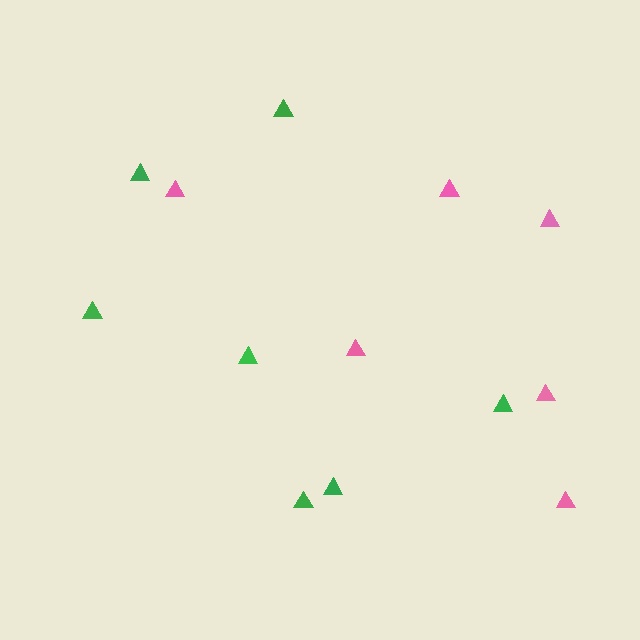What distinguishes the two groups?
There are 2 groups: one group of green triangles (7) and one group of pink triangles (6).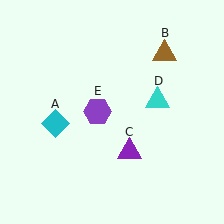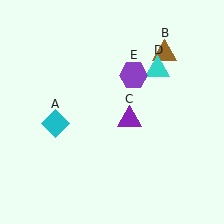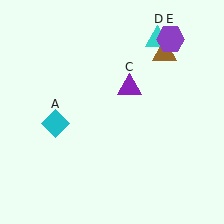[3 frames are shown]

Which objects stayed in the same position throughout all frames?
Cyan diamond (object A) and brown triangle (object B) remained stationary.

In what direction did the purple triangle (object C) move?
The purple triangle (object C) moved up.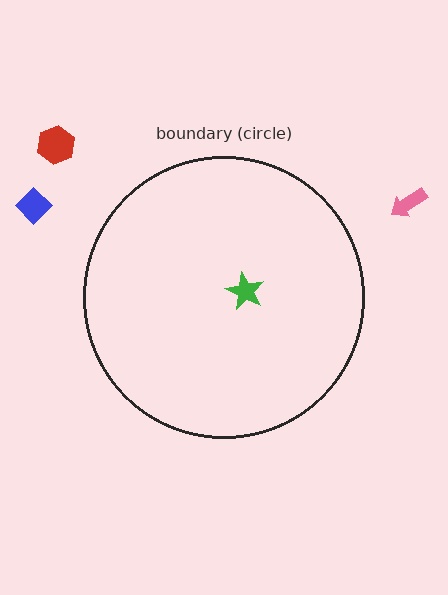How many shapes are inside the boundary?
1 inside, 3 outside.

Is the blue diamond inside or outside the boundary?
Outside.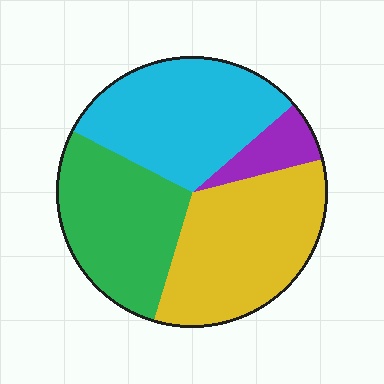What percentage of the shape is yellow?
Yellow covers about 35% of the shape.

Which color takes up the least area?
Purple, at roughly 5%.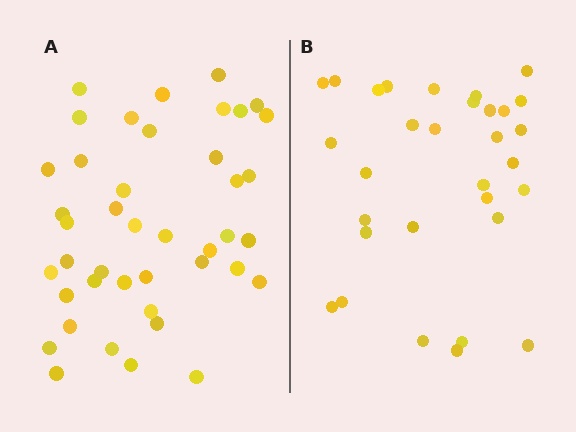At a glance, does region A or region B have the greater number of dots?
Region A (the left region) has more dots.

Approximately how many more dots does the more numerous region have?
Region A has roughly 12 or so more dots than region B.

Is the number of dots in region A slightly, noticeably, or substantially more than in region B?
Region A has noticeably more, but not dramatically so. The ratio is roughly 1.4 to 1.